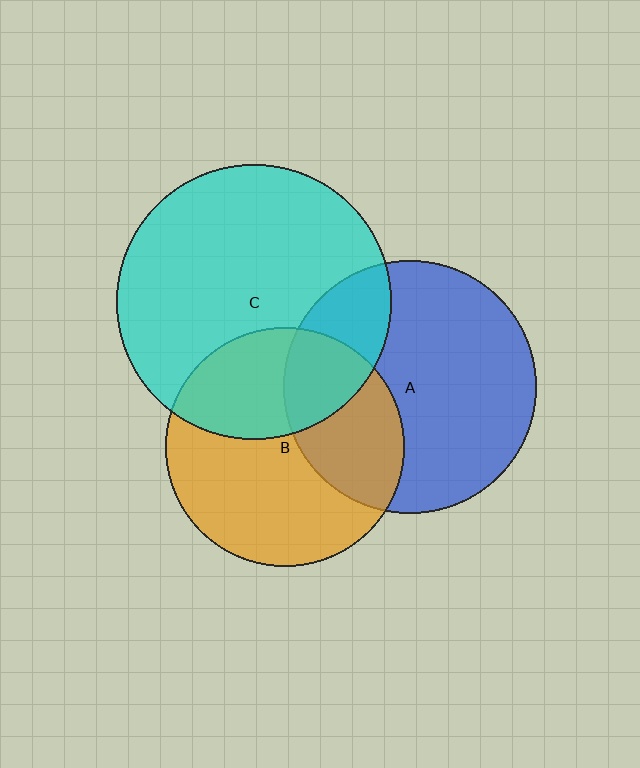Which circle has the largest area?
Circle C (cyan).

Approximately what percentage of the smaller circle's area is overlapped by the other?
Approximately 35%.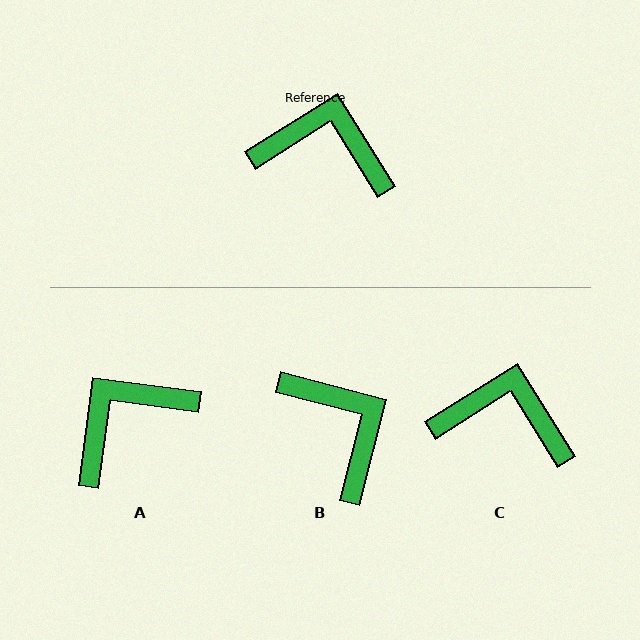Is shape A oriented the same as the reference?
No, it is off by about 50 degrees.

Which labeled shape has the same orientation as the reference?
C.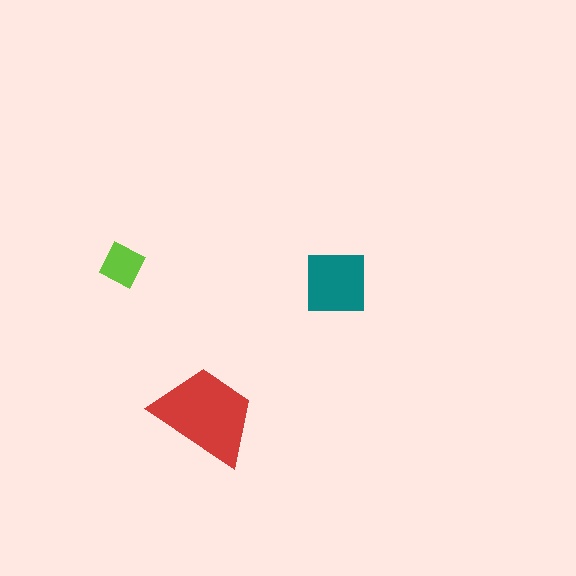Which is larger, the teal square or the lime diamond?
The teal square.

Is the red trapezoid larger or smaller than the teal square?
Larger.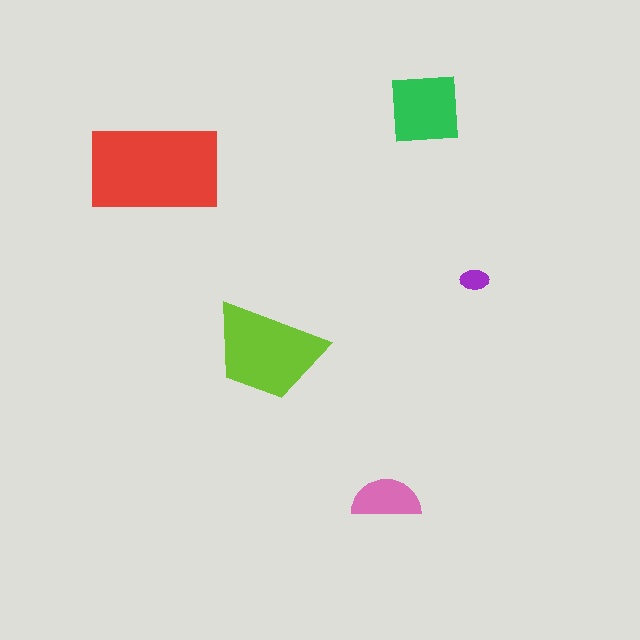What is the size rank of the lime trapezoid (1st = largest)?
2nd.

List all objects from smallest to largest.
The purple ellipse, the pink semicircle, the green square, the lime trapezoid, the red rectangle.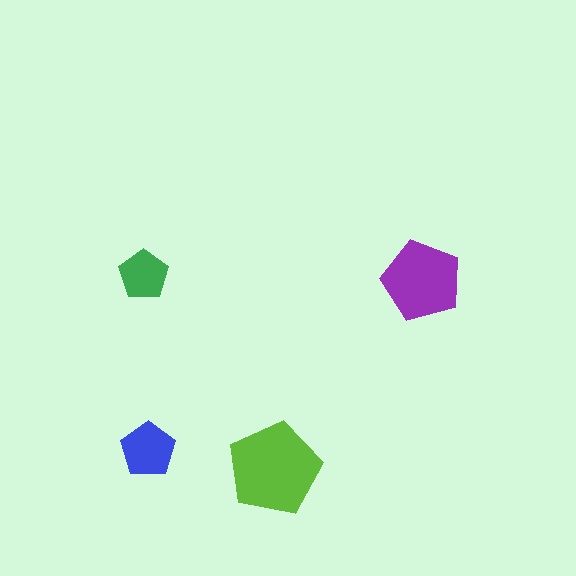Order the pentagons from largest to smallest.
the lime one, the purple one, the blue one, the green one.